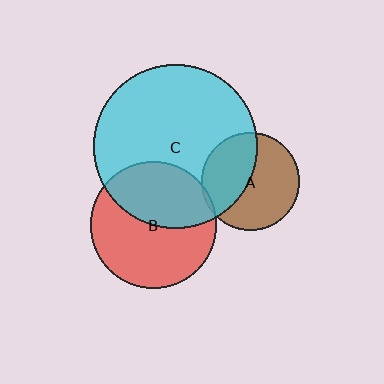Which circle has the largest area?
Circle C (cyan).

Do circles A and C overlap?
Yes.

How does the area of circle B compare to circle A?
Approximately 1.7 times.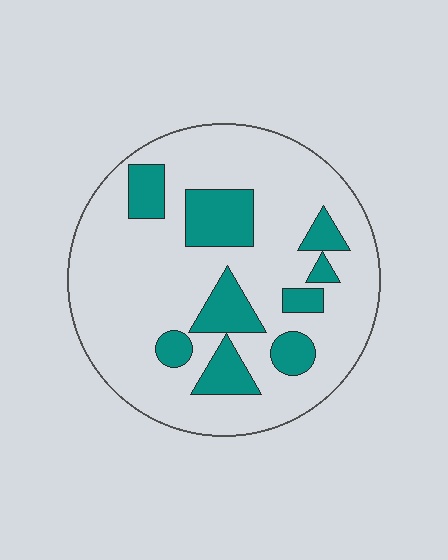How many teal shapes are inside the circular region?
9.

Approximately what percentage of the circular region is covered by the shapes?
Approximately 20%.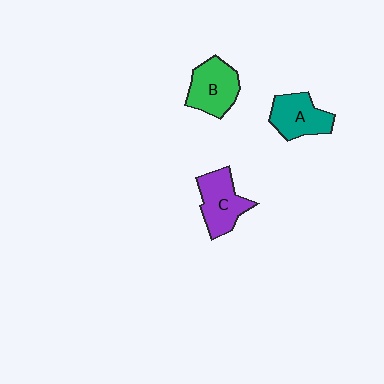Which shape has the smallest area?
Shape A (teal).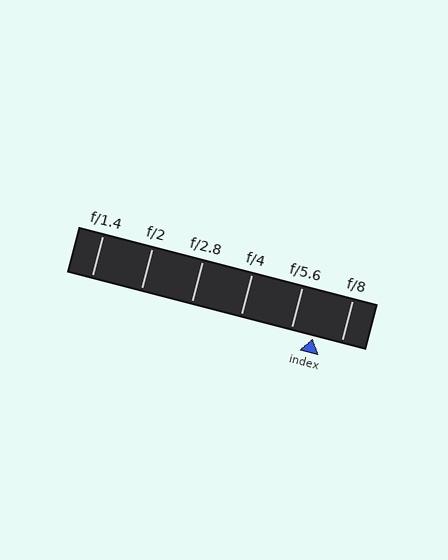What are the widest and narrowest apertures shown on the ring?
The widest aperture shown is f/1.4 and the narrowest is f/8.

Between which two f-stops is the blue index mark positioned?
The index mark is between f/5.6 and f/8.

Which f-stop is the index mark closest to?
The index mark is closest to f/5.6.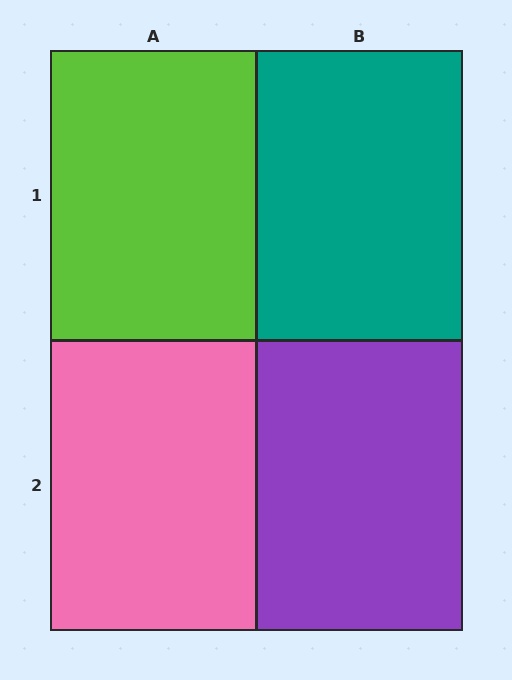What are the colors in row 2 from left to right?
Pink, purple.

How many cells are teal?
1 cell is teal.